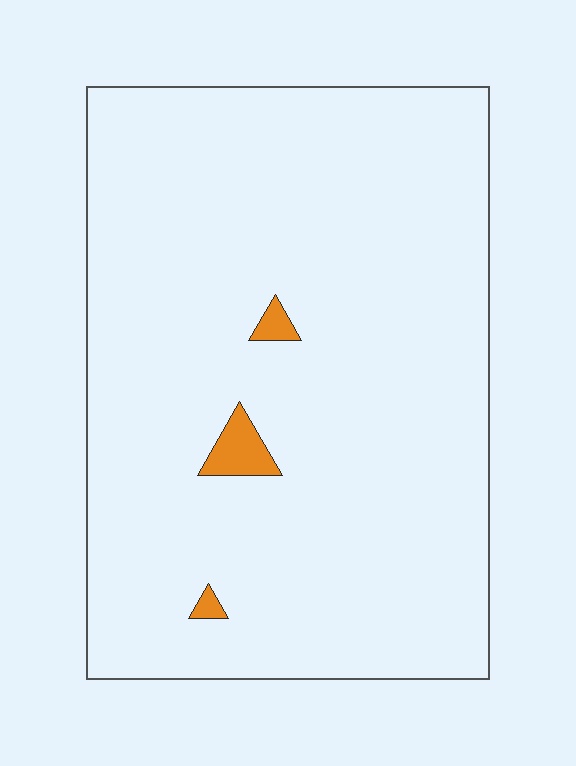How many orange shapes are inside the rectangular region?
3.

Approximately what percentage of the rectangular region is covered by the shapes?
Approximately 0%.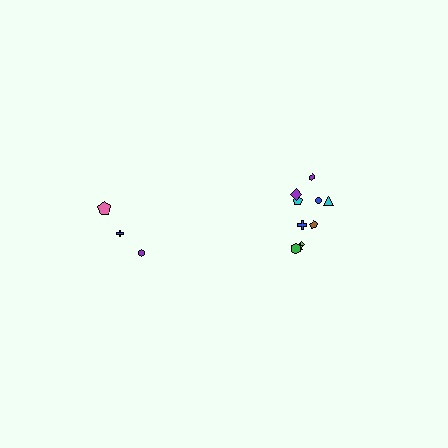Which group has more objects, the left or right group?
The right group.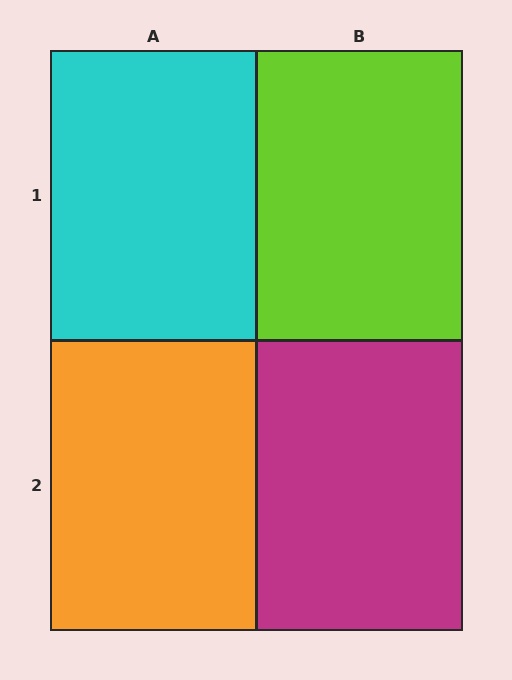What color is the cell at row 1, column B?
Lime.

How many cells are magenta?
1 cell is magenta.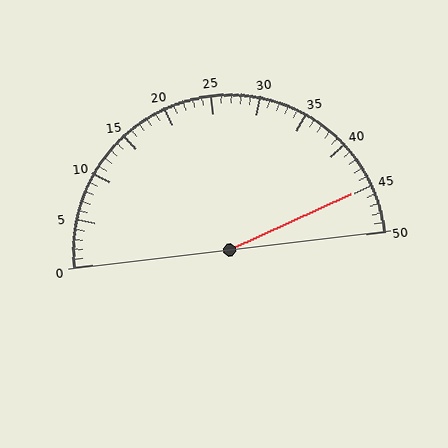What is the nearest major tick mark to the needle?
The nearest major tick mark is 45.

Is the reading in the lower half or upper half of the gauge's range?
The reading is in the upper half of the range (0 to 50).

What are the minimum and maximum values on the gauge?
The gauge ranges from 0 to 50.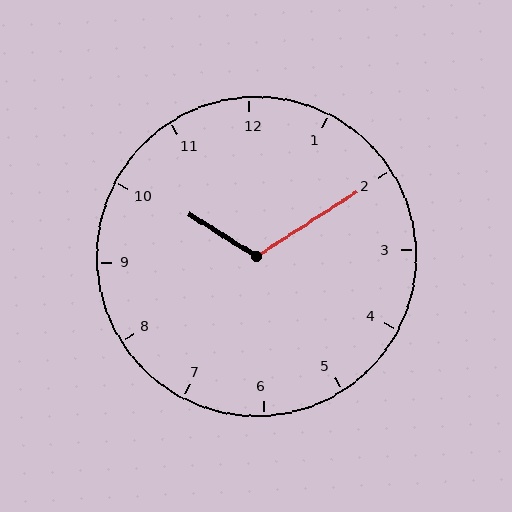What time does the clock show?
10:10.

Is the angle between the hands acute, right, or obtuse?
It is obtuse.